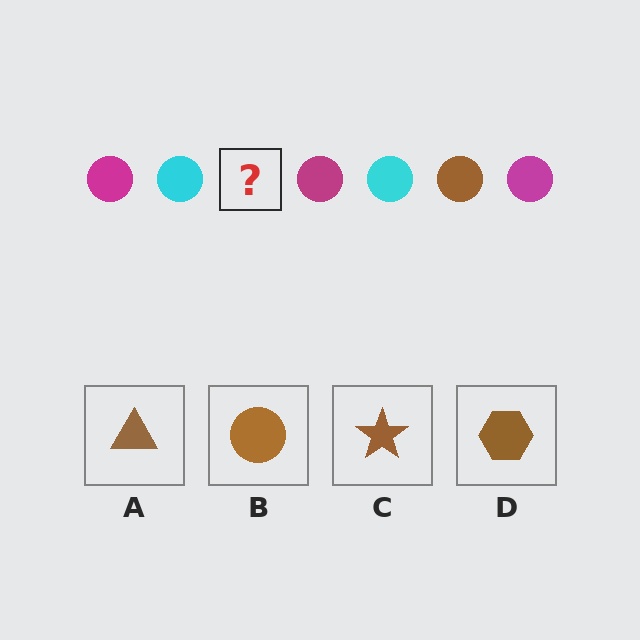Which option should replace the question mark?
Option B.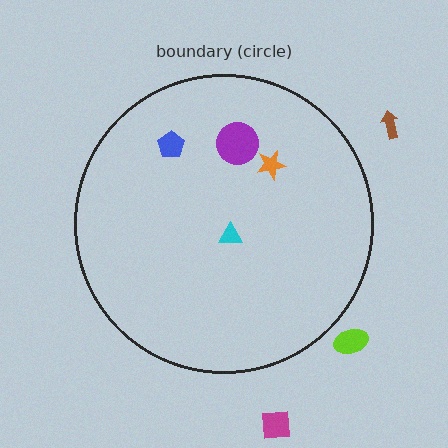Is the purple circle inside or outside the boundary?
Inside.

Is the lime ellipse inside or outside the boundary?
Outside.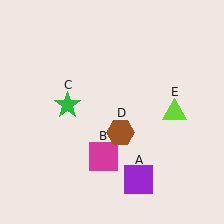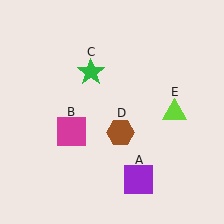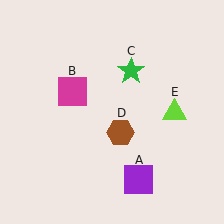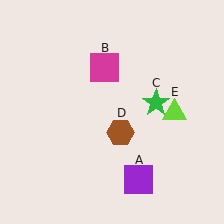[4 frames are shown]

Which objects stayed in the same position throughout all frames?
Purple square (object A) and brown hexagon (object D) and lime triangle (object E) remained stationary.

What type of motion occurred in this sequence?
The magenta square (object B), green star (object C) rotated clockwise around the center of the scene.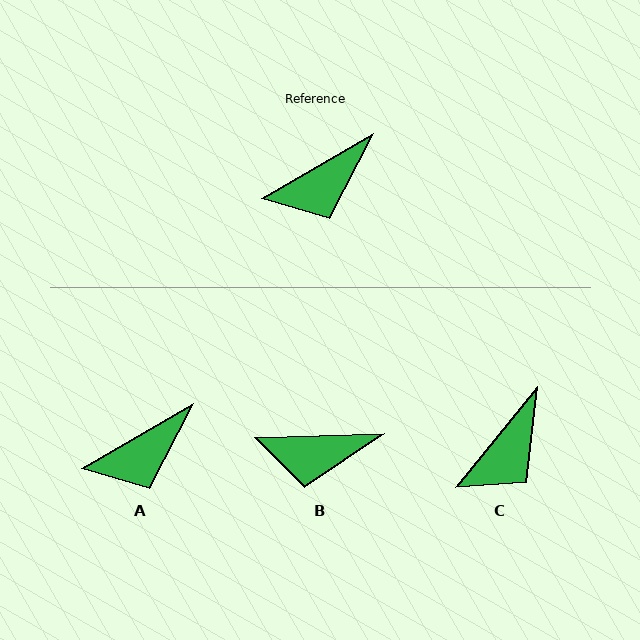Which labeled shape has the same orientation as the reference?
A.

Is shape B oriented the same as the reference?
No, it is off by about 28 degrees.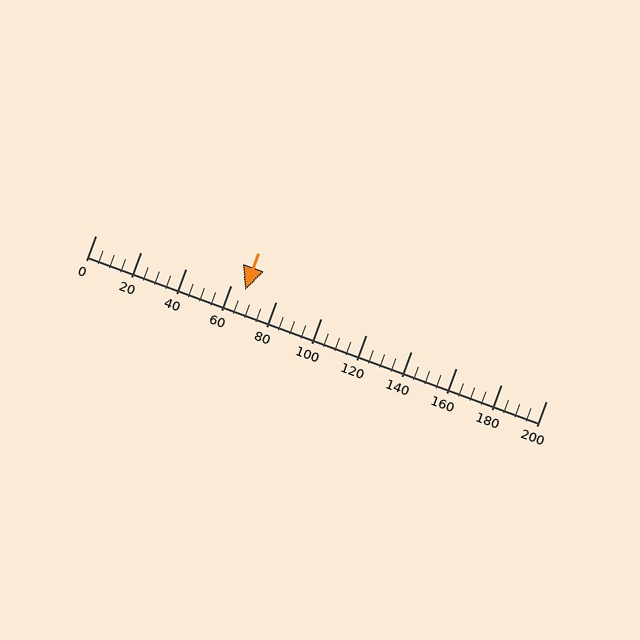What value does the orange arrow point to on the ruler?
The orange arrow points to approximately 66.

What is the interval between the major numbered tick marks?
The major tick marks are spaced 20 units apart.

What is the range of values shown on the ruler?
The ruler shows values from 0 to 200.